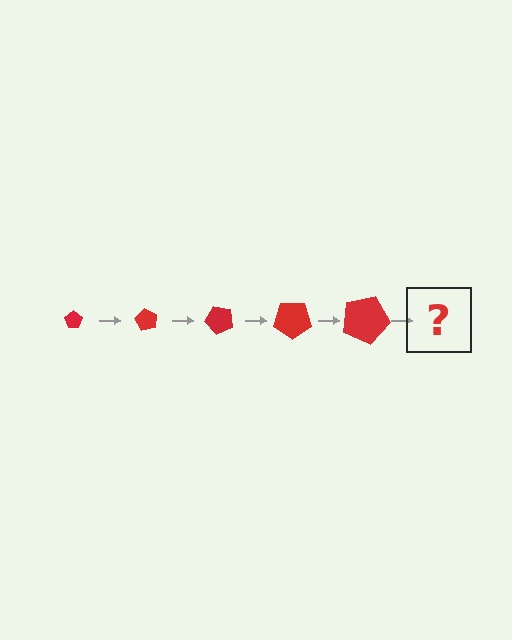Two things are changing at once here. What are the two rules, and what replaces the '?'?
The two rules are that the pentagon grows larger each step and it rotates 60 degrees each step. The '?' should be a pentagon, larger than the previous one and rotated 300 degrees from the start.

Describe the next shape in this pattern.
It should be a pentagon, larger than the previous one and rotated 300 degrees from the start.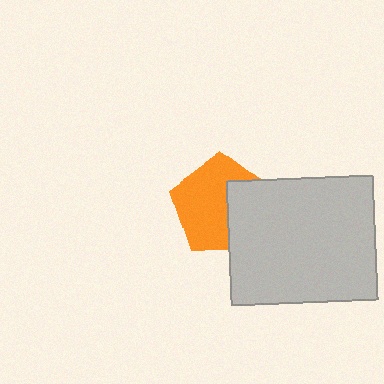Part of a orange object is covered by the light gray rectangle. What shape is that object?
It is a pentagon.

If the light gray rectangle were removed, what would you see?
You would see the complete orange pentagon.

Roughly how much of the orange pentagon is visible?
About half of it is visible (roughly 62%).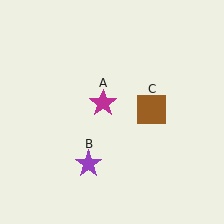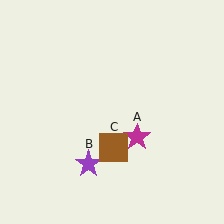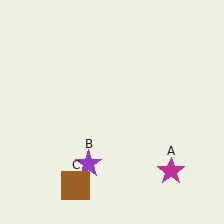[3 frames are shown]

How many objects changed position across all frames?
2 objects changed position: magenta star (object A), brown square (object C).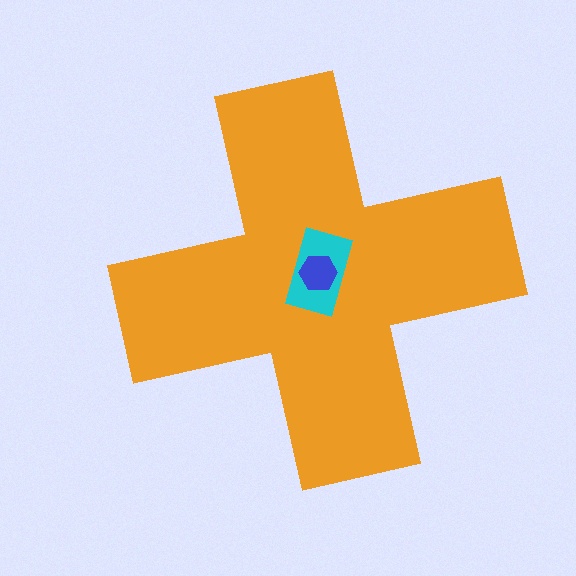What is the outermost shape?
The orange cross.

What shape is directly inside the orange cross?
The cyan rectangle.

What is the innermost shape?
The blue hexagon.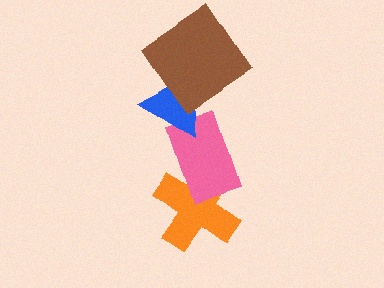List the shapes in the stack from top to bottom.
From top to bottom: the brown diamond, the blue triangle, the pink rectangle, the orange cross.